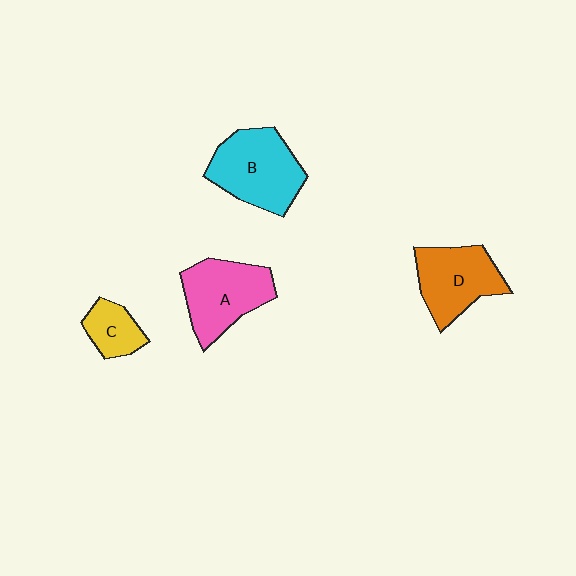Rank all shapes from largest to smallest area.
From largest to smallest: B (cyan), A (pink), D (orange), C (yellow).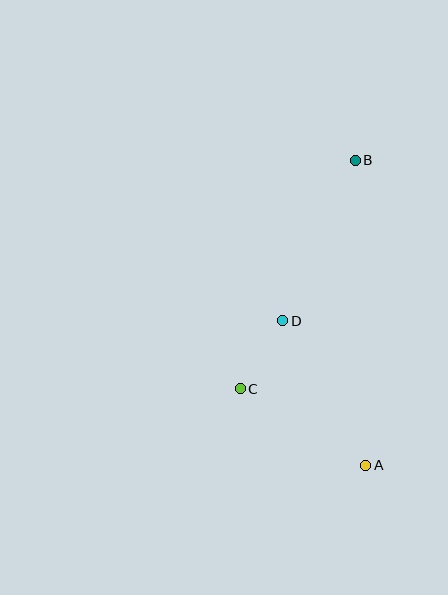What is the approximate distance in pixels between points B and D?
The distance between B and D is approximately 176 pixels.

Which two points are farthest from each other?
Points A and B are farthest from each other.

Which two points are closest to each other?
Points C and D are closest to each other.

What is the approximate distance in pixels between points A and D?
The distance between A and D is approximately 167 pixels.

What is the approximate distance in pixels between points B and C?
The distance between B and C is approximately 256 pixels.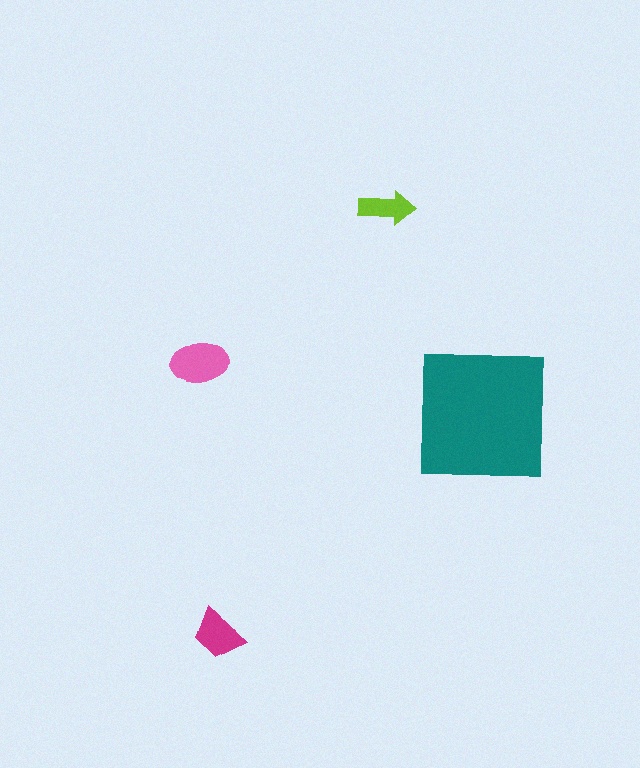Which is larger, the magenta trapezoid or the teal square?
The teal square.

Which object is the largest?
The teal square.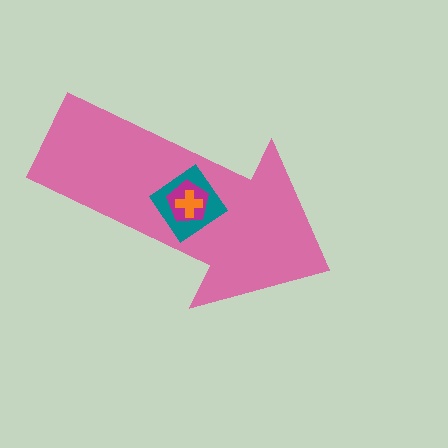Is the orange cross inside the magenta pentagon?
Yes.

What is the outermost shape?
The pink arrow.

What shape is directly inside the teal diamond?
The magenta pentagon.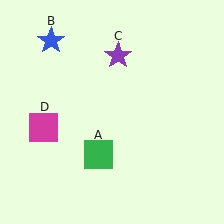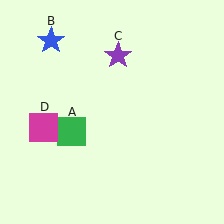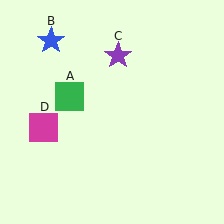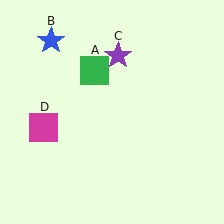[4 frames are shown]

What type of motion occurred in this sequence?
The green square (object A) rotated clockwise around the center of the scene.